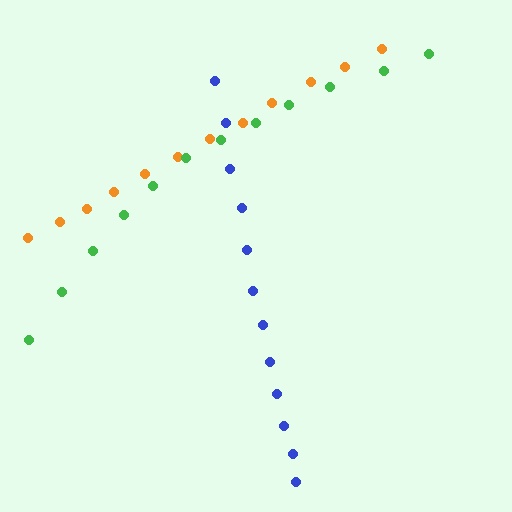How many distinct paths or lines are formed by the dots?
There are 3 distinct paths.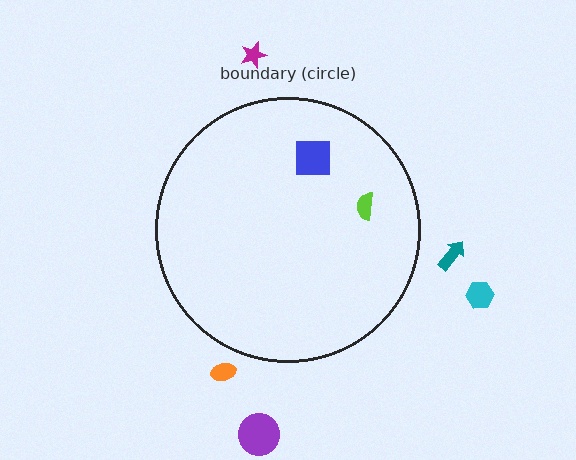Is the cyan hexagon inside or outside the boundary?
Outside.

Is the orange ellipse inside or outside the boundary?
Outside.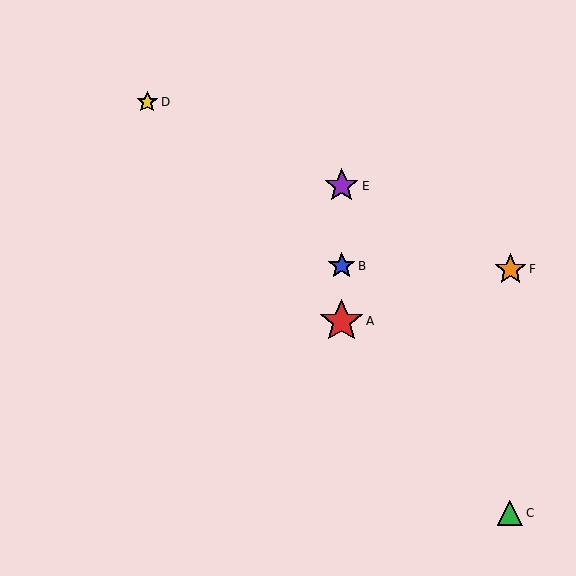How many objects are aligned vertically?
3 objects (A, B, E) are aligned vertically.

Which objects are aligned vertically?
Objects A, B, E are aligned vertically.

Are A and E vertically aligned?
Yes, both are at x≈342.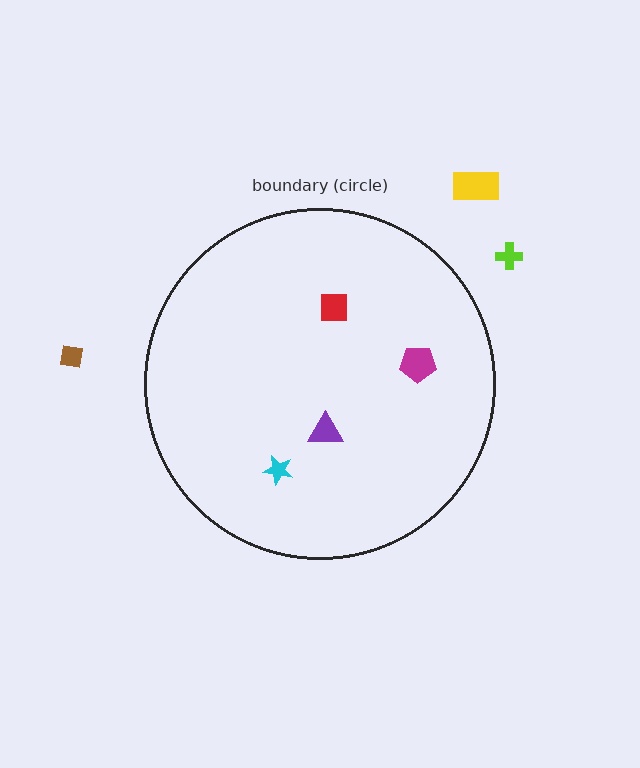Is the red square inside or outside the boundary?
Inside.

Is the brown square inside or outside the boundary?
Outside.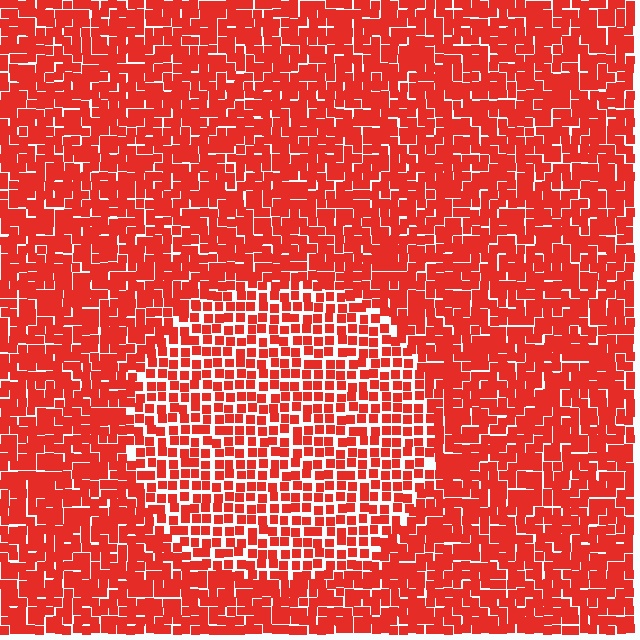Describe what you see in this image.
The image contains small red elements arranged at two different densities. A circle-shaped region is visible where the elements are less densely packed than the surrounding area.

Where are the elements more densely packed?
The elements are more densely packed outside the circle boundary.